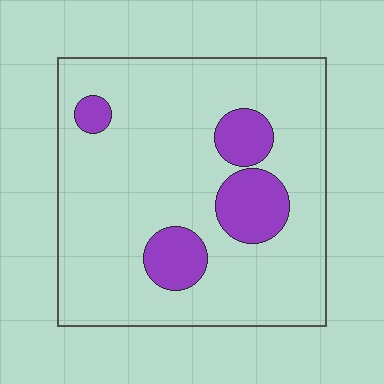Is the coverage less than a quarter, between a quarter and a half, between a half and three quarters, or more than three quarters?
Less than a quarter.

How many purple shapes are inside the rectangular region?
4.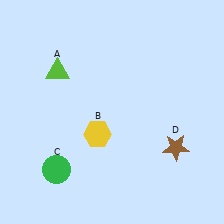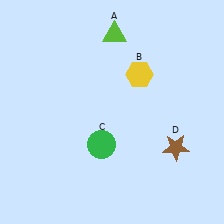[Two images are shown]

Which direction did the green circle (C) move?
The green circle (C) moved right.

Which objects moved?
The objects that moved are: the lime triangle (A), the yellow hexagon (B), the green circle (C).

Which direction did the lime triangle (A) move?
The lime triangle (A) moved right.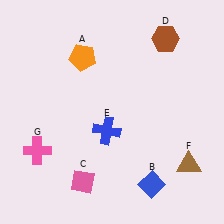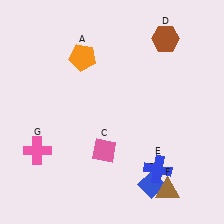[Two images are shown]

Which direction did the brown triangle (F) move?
The brown triangle (F) moved down.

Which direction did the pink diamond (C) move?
The pink diamond (C) moved up.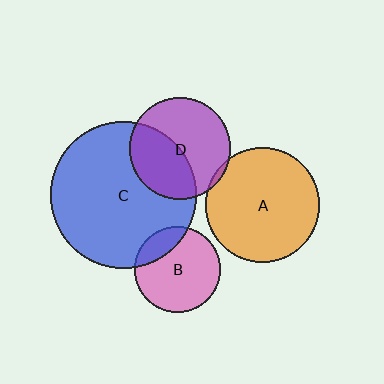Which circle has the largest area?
Circle C (blue).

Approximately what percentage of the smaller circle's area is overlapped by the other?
Approximately 45%.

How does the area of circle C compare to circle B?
Approximately 2.9 times.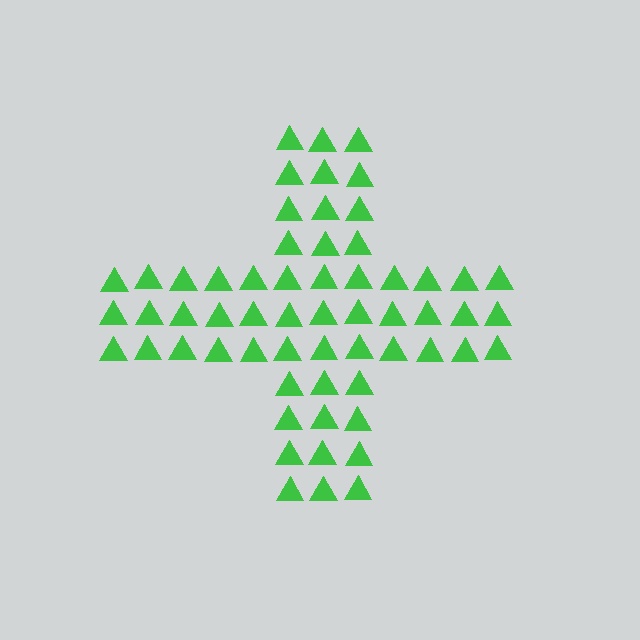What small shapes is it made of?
It is made of small triangles.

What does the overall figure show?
The overall figure shows a cross.